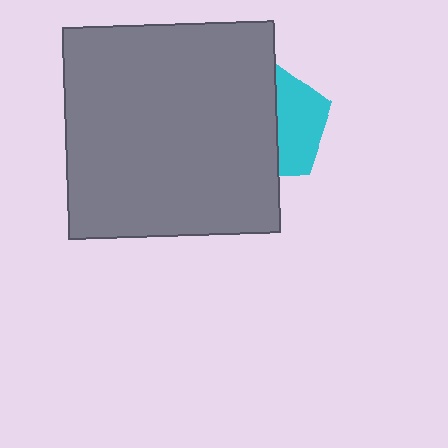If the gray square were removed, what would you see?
You would see the complete cyan pentagon.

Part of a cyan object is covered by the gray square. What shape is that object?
It is a pentagon.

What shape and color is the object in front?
The object in front is a gray square.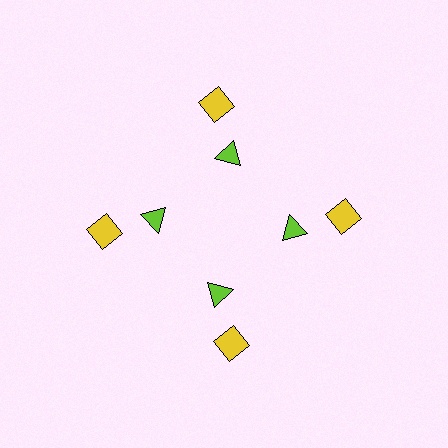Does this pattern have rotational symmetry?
Yes, this pattern has 4-fold rotational symmetry. It looks the same after rotating 90 degrees around the center.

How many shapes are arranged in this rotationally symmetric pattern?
There are 8 shapes, arranged in 4 groups of 2.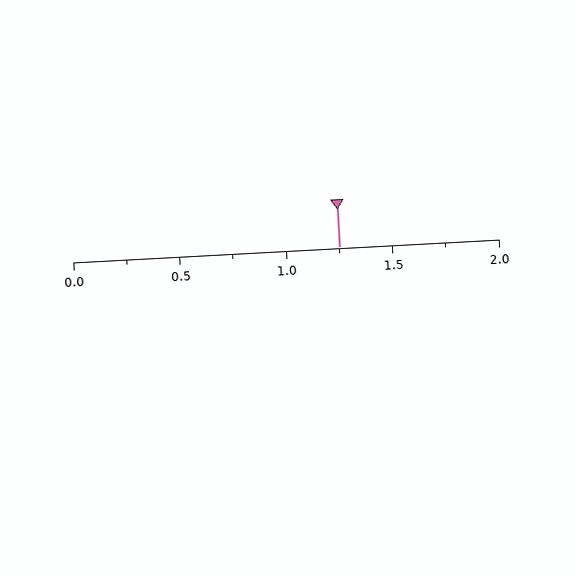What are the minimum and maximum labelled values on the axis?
The axis runs from 0.0 to 2.0.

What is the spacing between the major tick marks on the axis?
The major ticks are spaced 0.5 apart.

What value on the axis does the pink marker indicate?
The marker indicates approximately 1.25.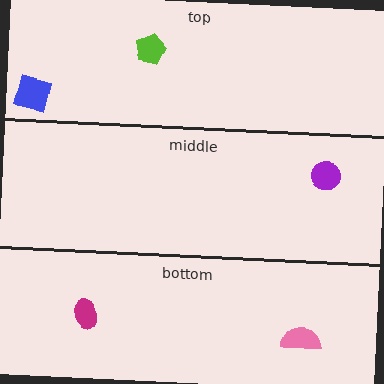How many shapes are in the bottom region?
2.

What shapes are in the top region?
The lime pentagon, the blue square.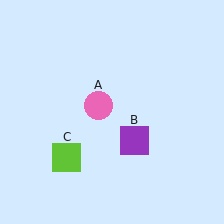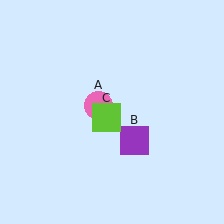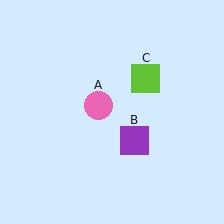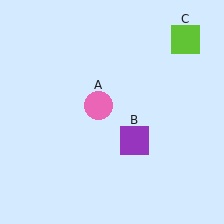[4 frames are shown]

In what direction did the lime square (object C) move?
The lime square (object C) moved up and to the right.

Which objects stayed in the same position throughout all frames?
Pink circle (object A) and purple square (object B) remained stationary.